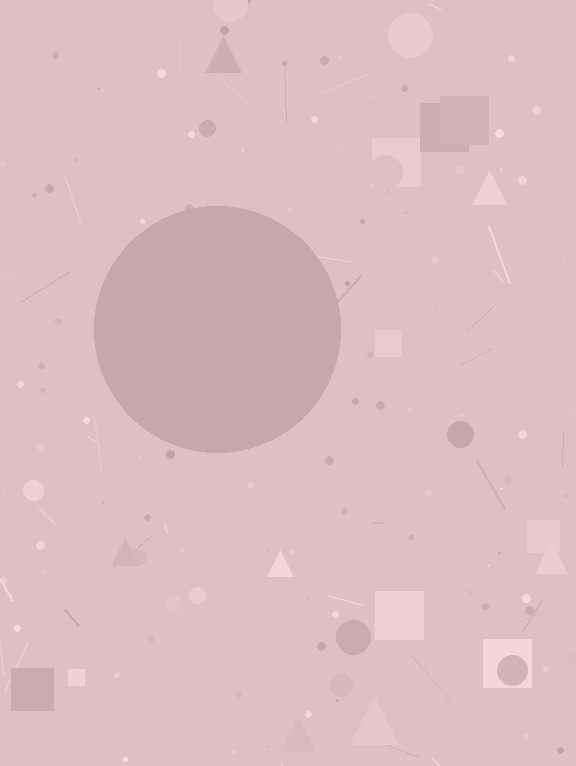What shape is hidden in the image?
A circle is hidden in the image.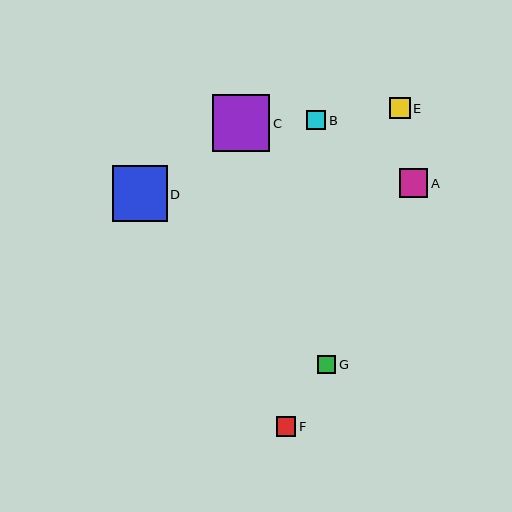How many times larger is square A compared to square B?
Square A is approximately 1.5 times the size of square B.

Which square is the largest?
Square C is the largest with a size of approximately 58 pixels.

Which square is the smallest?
Square G is the smallest with a size of approximately 18 pixels.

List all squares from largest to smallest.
From largest to smallest: C, D, A, E, F, B, G.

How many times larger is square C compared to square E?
Square C is approximately 2.8 times the size of square E.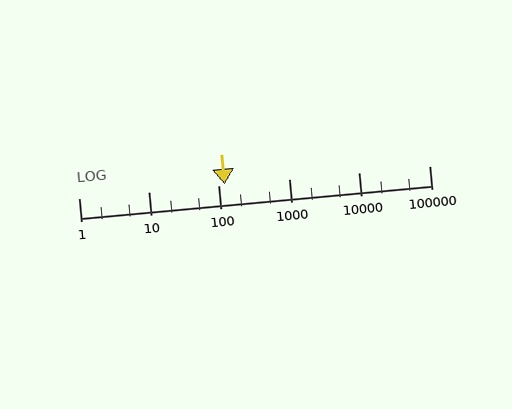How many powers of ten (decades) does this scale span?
The scale spans 5 decades, from 1 to 100000.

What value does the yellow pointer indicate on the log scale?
The pointer indicates approximately 120.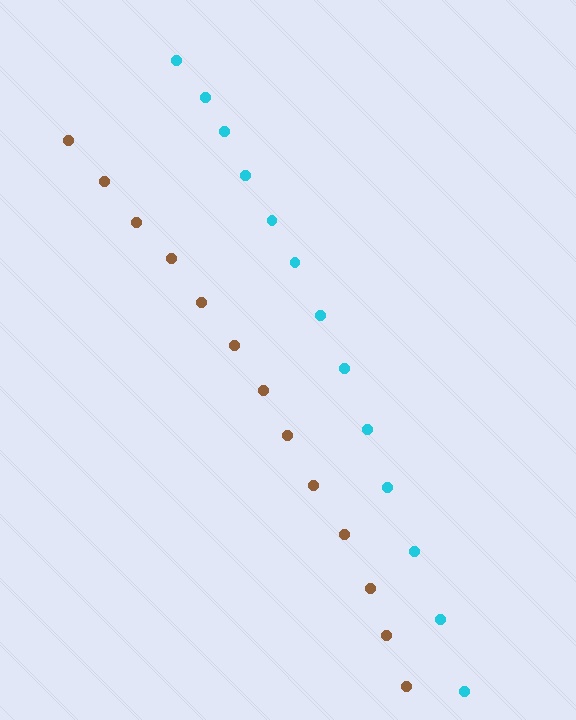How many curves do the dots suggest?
There are 2 distinct paths.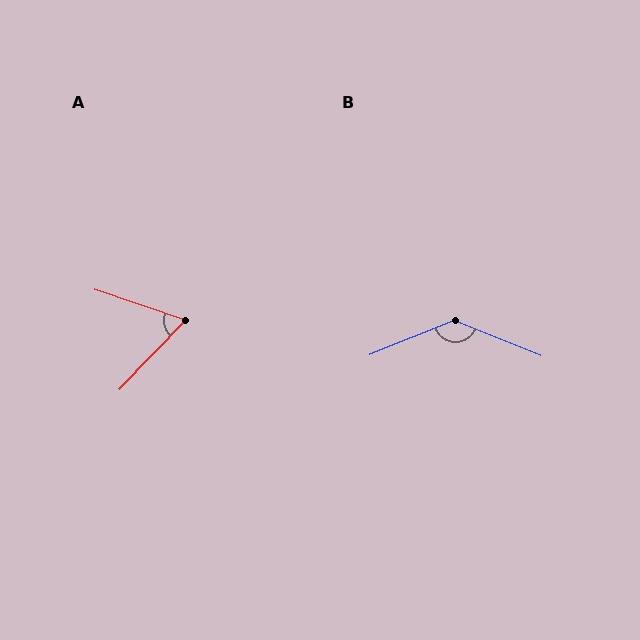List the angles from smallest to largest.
A (64°), B (136°).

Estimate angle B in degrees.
Approximately 136 degrees.